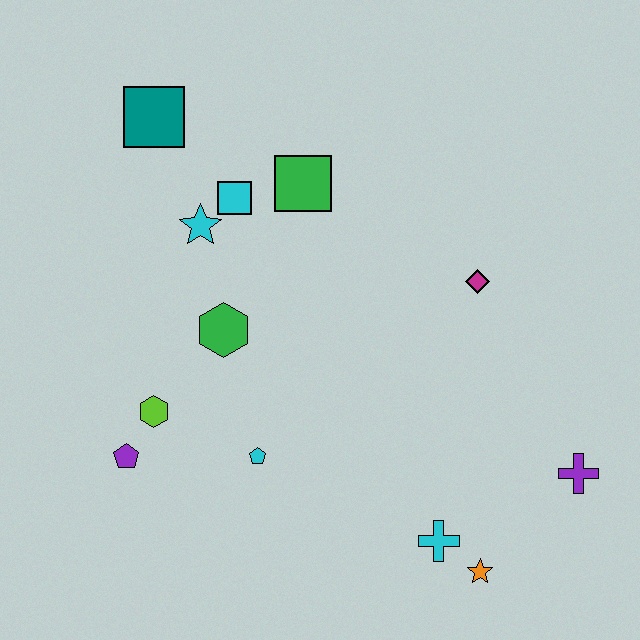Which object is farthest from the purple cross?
The teal square is farthest from the purple cross.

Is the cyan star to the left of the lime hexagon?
No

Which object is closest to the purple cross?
The orange star is closest to the purple cross.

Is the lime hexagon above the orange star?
Yes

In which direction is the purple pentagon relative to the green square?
The purple pentagon is below the green square.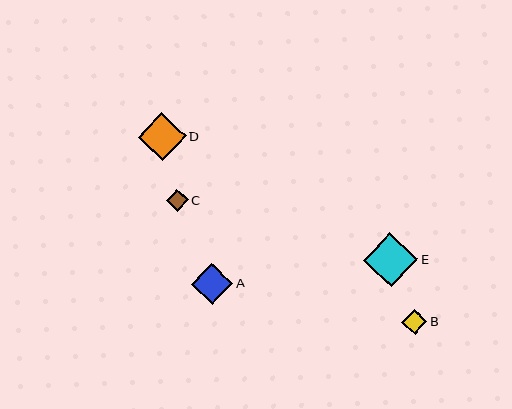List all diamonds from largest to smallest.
From largest to smallest: E, D, A, B, C.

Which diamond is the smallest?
Diamond C is the smallest with a size of approximately 22 pixels.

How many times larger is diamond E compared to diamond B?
Diamond E is approximately 2.2 times the size of diamond B.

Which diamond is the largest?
Diamond E is the largest with a size of approximately 54 pixels.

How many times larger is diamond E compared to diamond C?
Diamond E is approximately 2.5 times the size of diamond C.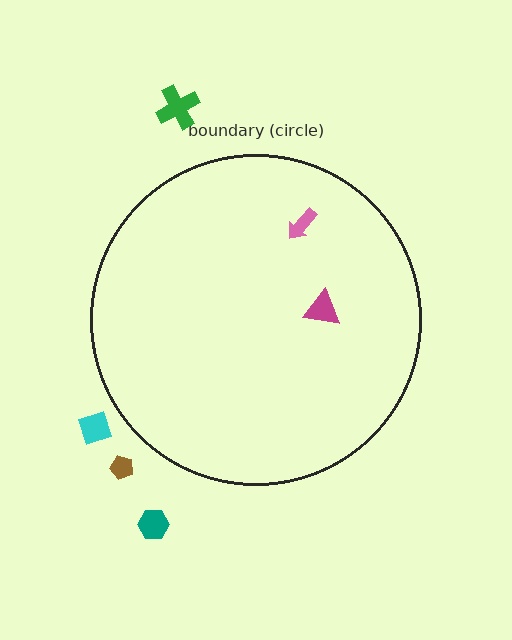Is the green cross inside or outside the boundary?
Outside.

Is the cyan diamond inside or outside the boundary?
Outside.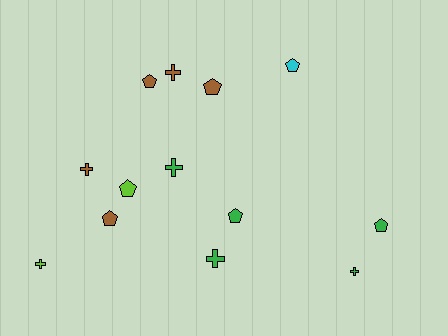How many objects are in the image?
There are 13 objects.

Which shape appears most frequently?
Pentagon, with 7 objects.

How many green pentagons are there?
There are 2 green pentagons.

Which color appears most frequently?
Green, with 5 objects.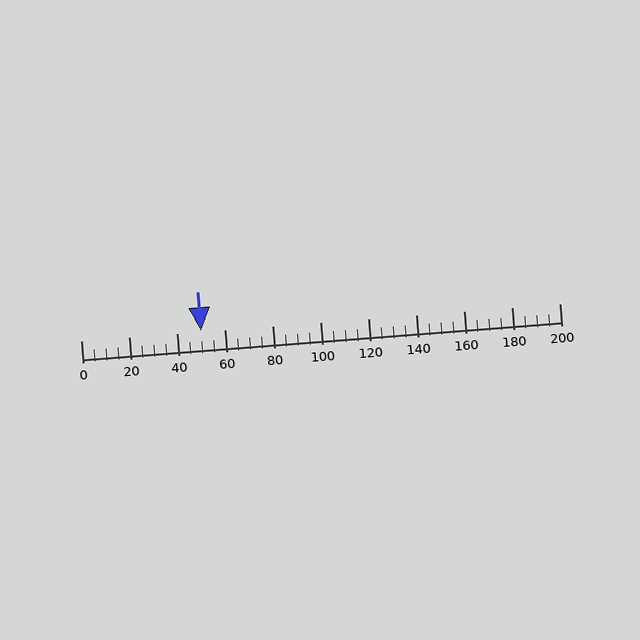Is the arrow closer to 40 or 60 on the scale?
The arrow is closer to 60.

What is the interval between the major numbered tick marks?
The major tick marks are spaced 20 units apart.